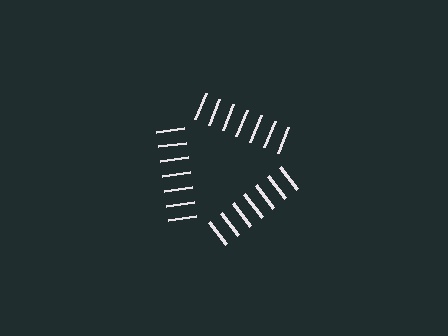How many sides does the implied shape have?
3 sides — the line-ends trace a triangle.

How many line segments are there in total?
21 — 7 along each of the 3 edges.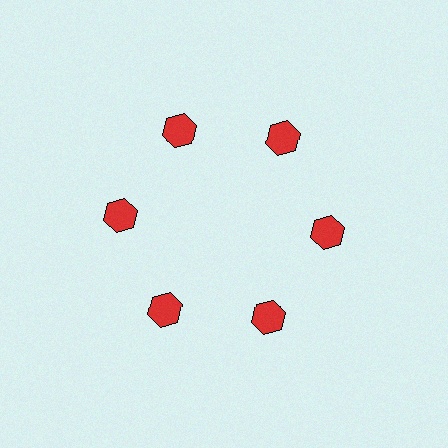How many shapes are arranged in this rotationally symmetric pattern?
There are 6 shapes, arranged in 6 groups of 1.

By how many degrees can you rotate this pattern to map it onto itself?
The pattern maps onto itself every 60 degrees of rotation.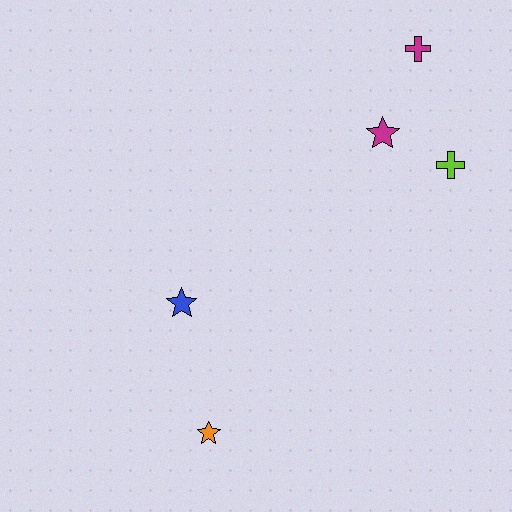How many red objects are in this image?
There are no red objects.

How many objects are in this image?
There are 5 objects.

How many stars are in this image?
There are 3 stars.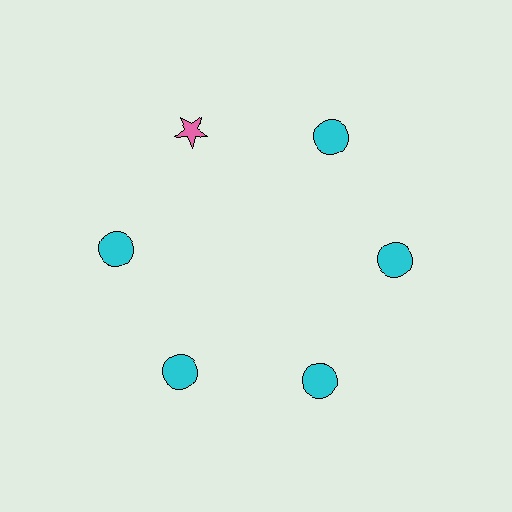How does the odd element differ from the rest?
It differs in both color (pink instead of cyan) and shape (star instead of circle).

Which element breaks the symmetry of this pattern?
The pink star at roughly the 11 o'clock position breaks the symmetry. All other shapes are cyan circles.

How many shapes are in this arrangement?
There are 6 shapes arranged in a ring pattern.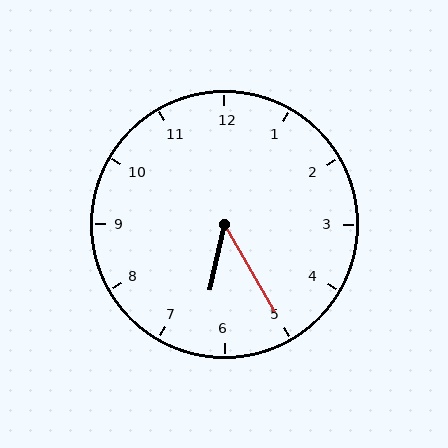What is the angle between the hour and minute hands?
Approximately 42 degrees.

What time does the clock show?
6:25.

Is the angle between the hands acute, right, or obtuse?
It is acute.